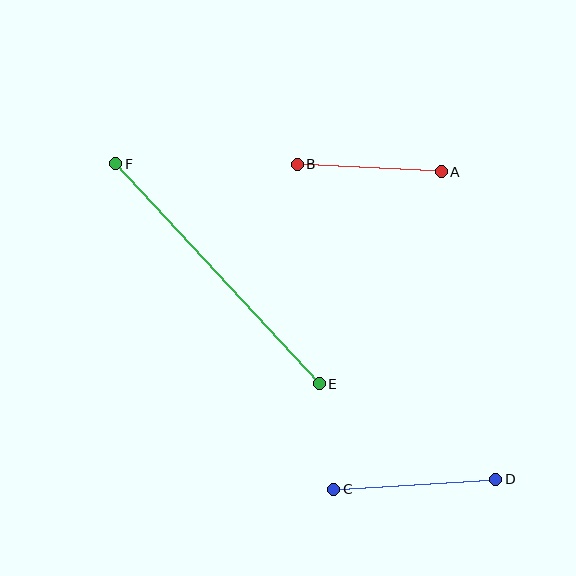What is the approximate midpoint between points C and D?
The midpoint is at approximately (415, 484) pixels.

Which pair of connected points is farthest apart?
Points E and F are farthest apart.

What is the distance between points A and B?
The distance is approximately 145 pixels.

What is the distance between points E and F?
The distance is approximately 300 pixels.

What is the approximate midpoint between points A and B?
The midpoint is at approximately (369, 168) pixels.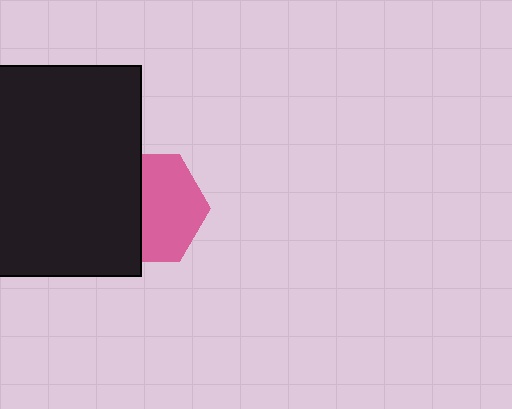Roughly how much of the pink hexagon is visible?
About half of it is visible (roughly 58%).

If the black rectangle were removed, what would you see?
You would see the complete pink hexagon.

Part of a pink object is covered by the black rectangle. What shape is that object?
It is a hexagon.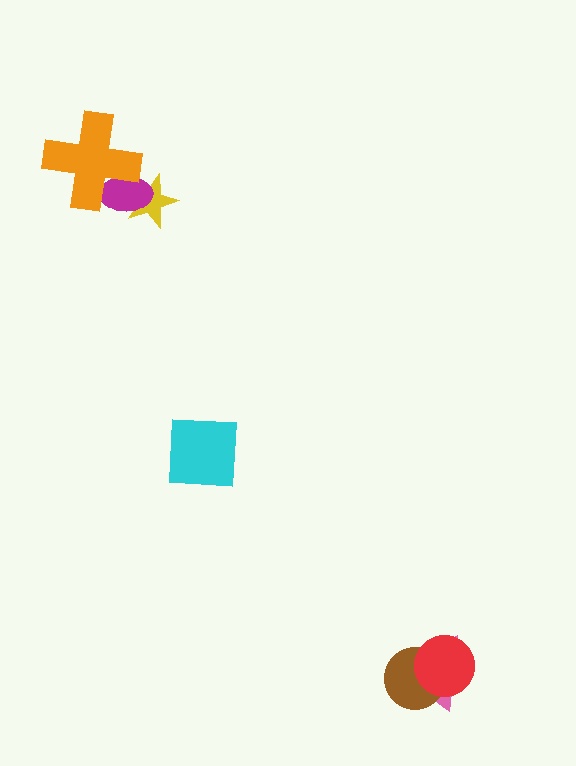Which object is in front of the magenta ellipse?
The orange cross is in front of the magenta ellipse.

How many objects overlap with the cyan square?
0 objects overlap with the cyan square.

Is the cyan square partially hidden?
No, no other shape covers it.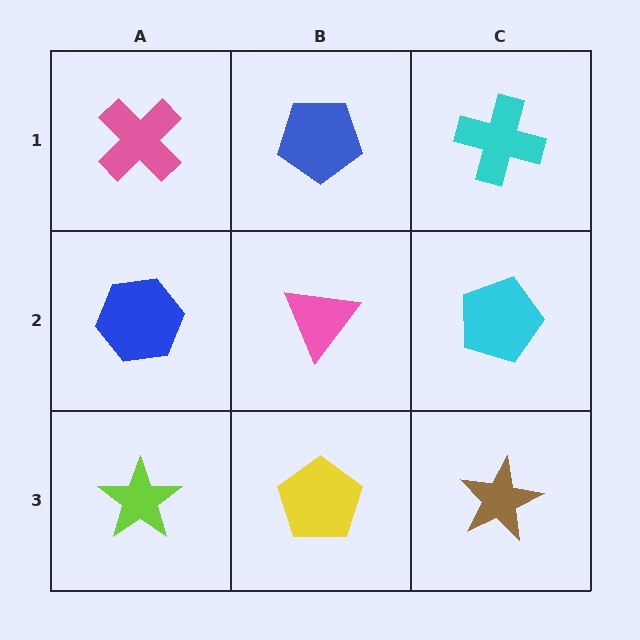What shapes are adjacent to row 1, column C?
A cyan pentagon (row 2, column C), a blue pentagon (row 1, column B).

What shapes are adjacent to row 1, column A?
A blue hexagon (row 2, column A), a blue pentagon (row 1, column B).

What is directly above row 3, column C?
A cyan pentagon.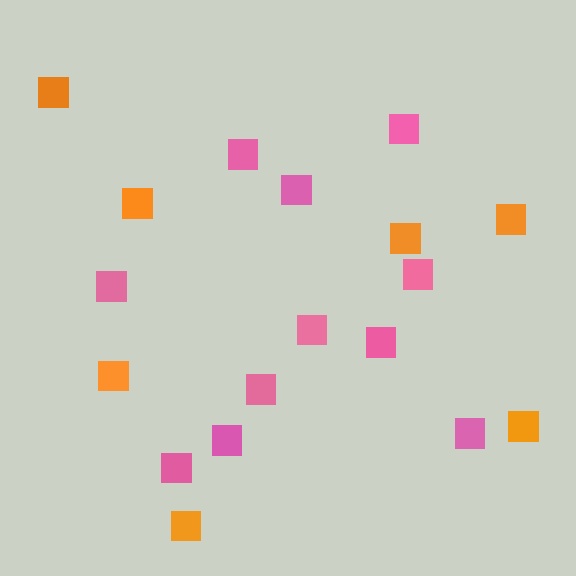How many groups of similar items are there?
There are 2 groups: one group of orange squares (7) and one group of pink squares (11).